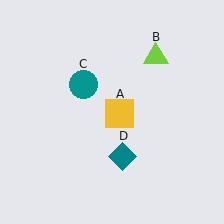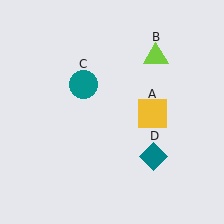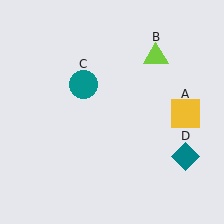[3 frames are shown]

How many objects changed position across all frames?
2 objects changed position: yellow square (object A), teal diamond (object D).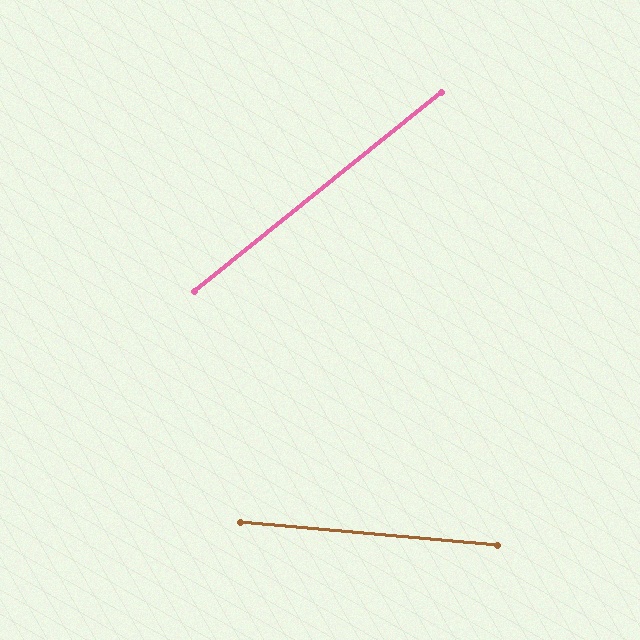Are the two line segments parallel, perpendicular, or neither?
Neither parallel nor perpendicular — they differ by about 44°.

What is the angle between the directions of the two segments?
Approximately 44 degrees.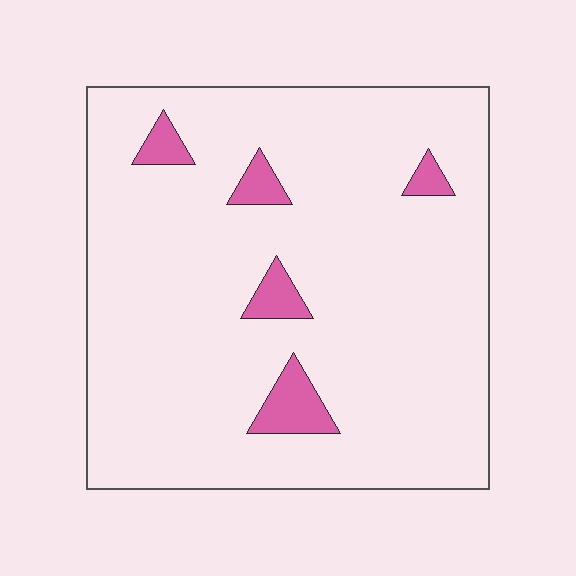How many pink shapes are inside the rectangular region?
5.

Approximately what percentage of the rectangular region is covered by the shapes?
Approximately 5%.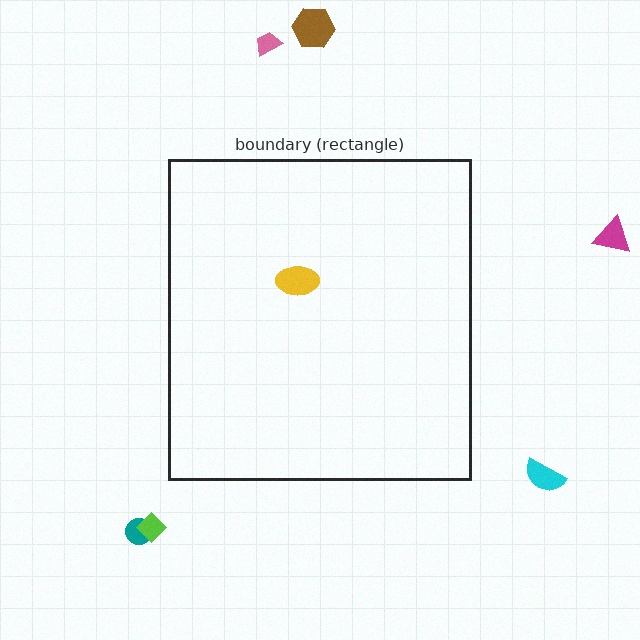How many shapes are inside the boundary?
1 inside, 6 outside.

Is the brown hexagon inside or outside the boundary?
Outside.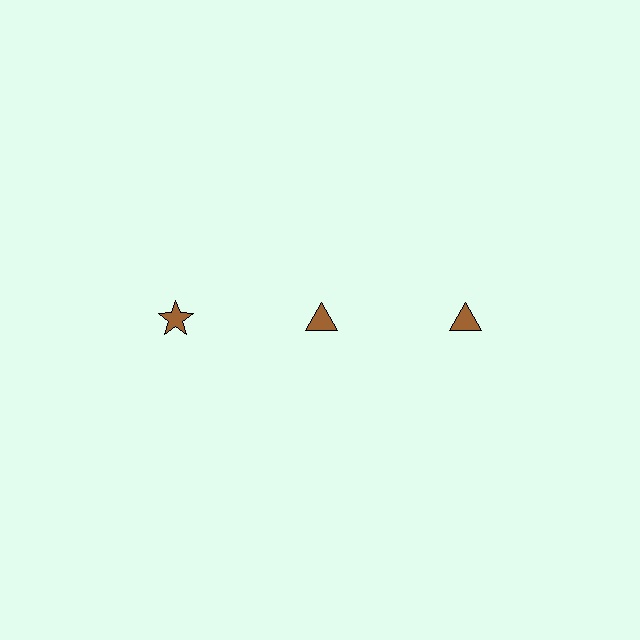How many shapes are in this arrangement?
There are 3 shapes arranged in a grid pattern.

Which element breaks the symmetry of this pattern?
The brown star in the top row, leftmost column breaks the symmetry. All other shapes are brown triangles.